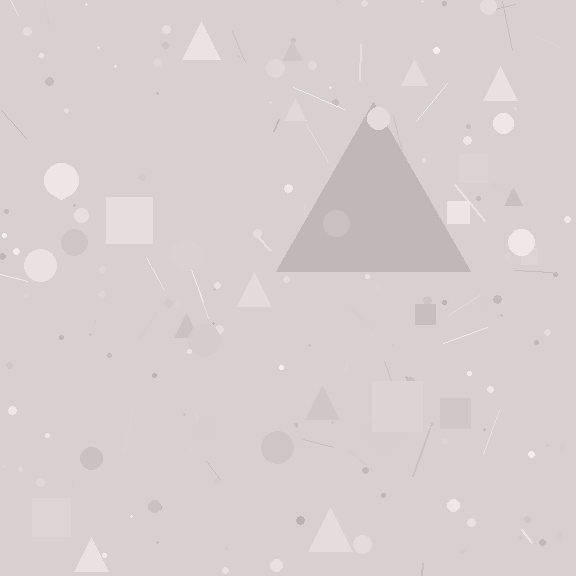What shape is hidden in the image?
A triangle is hidden in the image.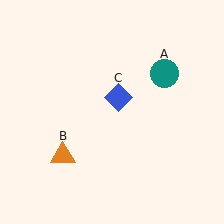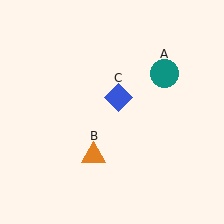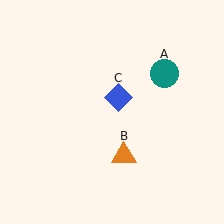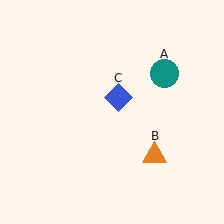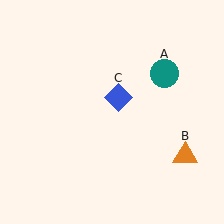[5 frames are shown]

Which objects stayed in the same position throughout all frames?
Teal circle (object A) and blue diamond (object C) remained stationary.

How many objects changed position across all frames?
1 object changed position: orange triangle (object B).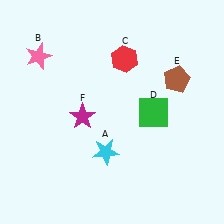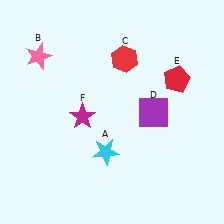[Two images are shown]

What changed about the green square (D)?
In Image 1, D is green. In Image 2, it changed to purple.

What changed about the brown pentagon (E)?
In Image 1, E is brown. In Image 2, it changed to red.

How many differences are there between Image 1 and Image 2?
There are 2 differences between the two images.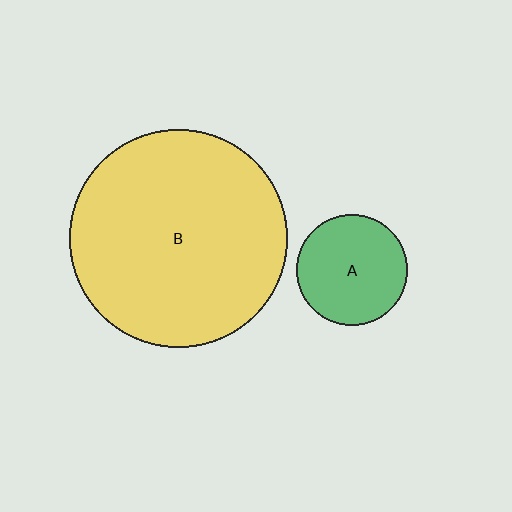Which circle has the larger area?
Circle B (yellow).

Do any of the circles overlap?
No, none of the circles overlap.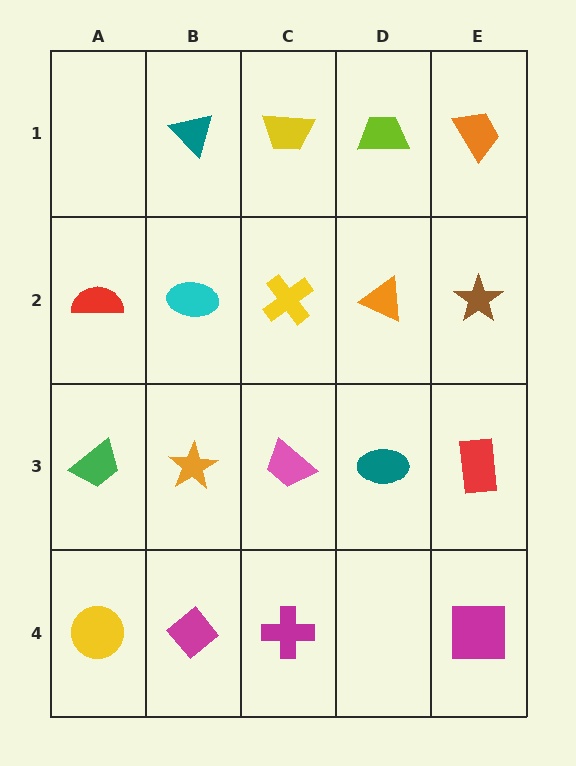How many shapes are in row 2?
5 shapes.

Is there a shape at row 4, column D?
No, that cell is empty.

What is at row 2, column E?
A brown star.